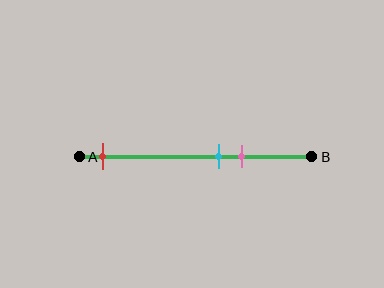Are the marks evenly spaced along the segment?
No, the marks are not evenly spaced.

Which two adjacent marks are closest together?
The cyan and pink marks are the closest adjacent pair.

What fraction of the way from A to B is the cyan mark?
The cyan mark is approximately 60% (0.6) of the way from A to B.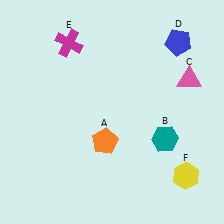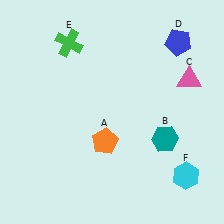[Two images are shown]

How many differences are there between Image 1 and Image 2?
There are 2 differences between the two images.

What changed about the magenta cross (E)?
In Image 1, E is magenta. In Image 2, it changed to green.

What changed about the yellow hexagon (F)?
In Image 1, F is yellow. In Image 2, it changed to cyan.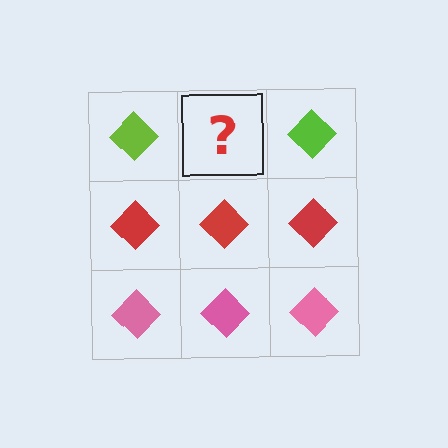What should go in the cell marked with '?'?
The missing cell should contain a lime diamond.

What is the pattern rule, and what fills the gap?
The rule is that each row has a consistent color. The gap should be filled with a lime diamond.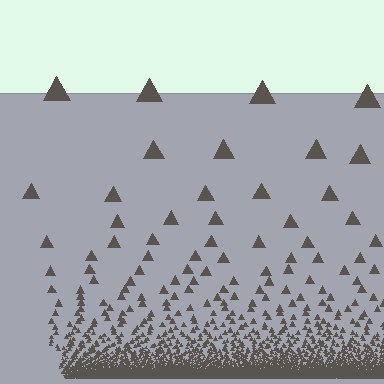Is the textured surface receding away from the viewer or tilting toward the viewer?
The surface appears to tilt toward the viewer. Texture elements get larger and sparser toward the top.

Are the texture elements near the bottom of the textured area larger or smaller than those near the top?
Smaller. The gradient is inverted — elements near the bottom are smaller and denser.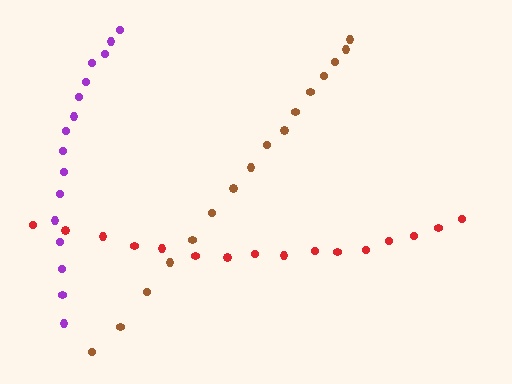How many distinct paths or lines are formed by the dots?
There are 3 distinct paths.